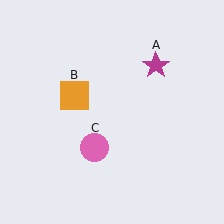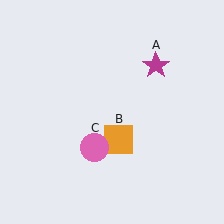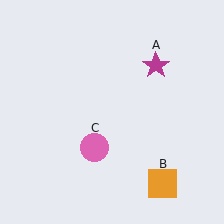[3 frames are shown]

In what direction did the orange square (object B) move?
The orange square (object B) moved down and to the right.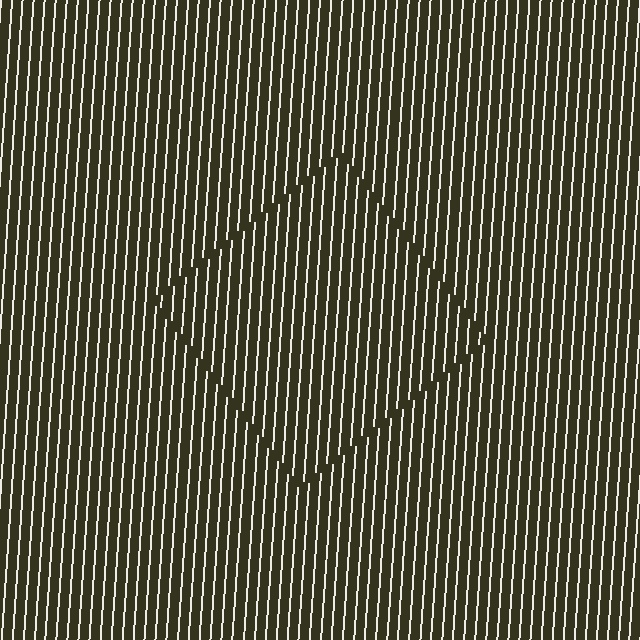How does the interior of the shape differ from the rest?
The interior of the shape contains the same grating, shifted by half a period — the contour is defined by the phase discontinuity where line-ends from the inner and outer gratings abut.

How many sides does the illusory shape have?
4 sides — the line-ends trace a square.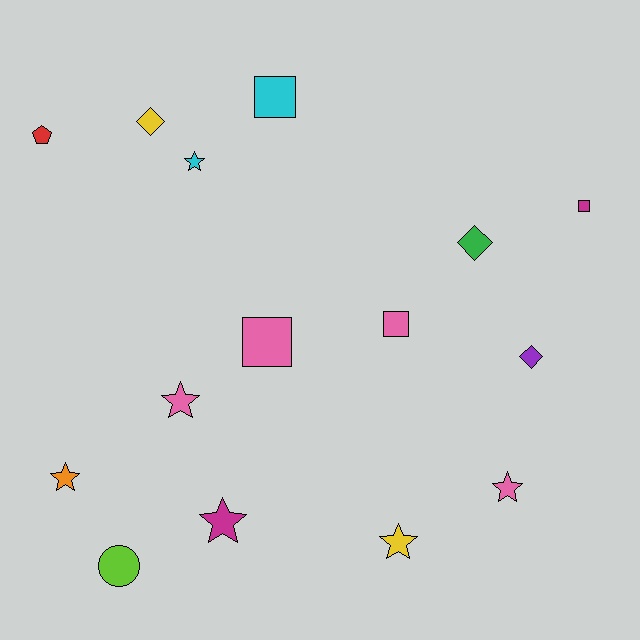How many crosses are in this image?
There are no crosses.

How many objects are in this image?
There are 15 objects.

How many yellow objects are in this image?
There are 2 yellow objects.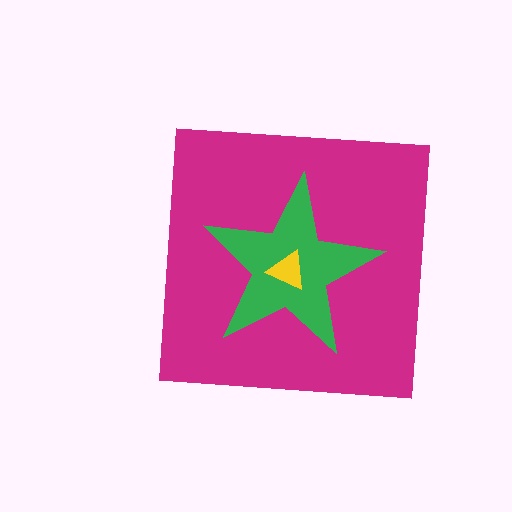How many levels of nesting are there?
3.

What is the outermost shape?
The magenta square.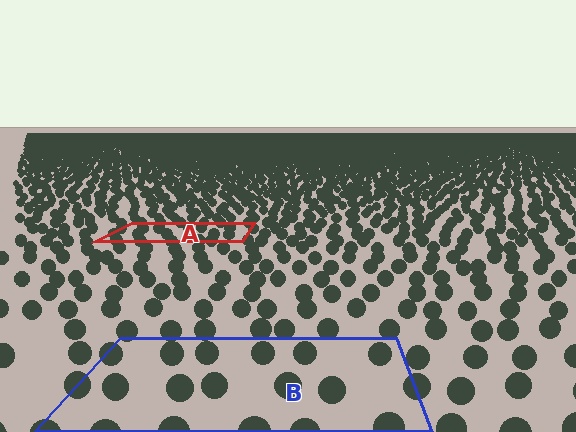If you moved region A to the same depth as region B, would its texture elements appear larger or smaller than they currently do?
They would appear larger. At a closer depth, the same texture elements are projected at a bigger on-screen size.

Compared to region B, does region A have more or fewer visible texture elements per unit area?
Region A has more texture elements per unit area — they are packed more densely because it is farther away.